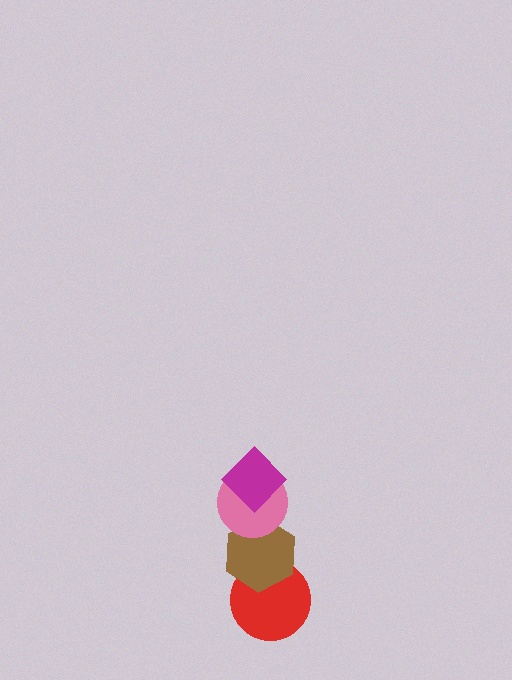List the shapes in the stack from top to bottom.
From top to bottom: the magenta diamond, the pink circle, the brown hexagon, the red circle.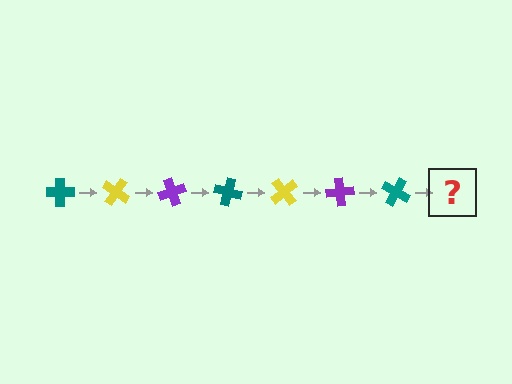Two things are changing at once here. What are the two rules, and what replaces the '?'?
The two rules are that it rotates 35 degrees each step and the color cycles through teal, yellow, and purple. The '?' should be a yellow cross, rotated 245 degrees from the start.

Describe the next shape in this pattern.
It should be a yellow cross, rotated 245 degrees from the start.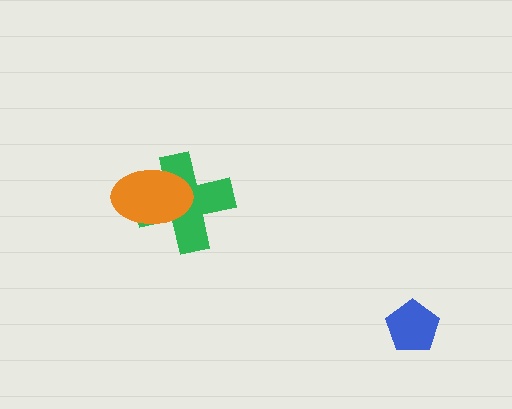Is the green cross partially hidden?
Yes, it is partially covered by another shape.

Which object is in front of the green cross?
The orange ellipse is in front of the green cross.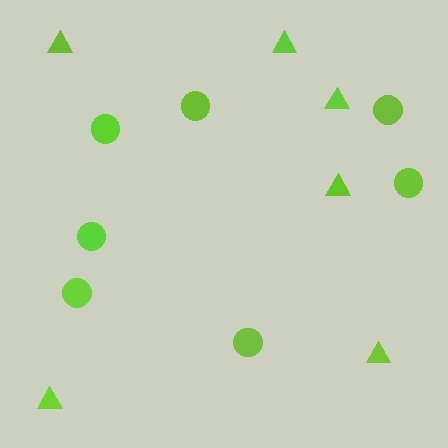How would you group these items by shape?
There are 2 groups: one group of circles (7) and one group of triangles (6).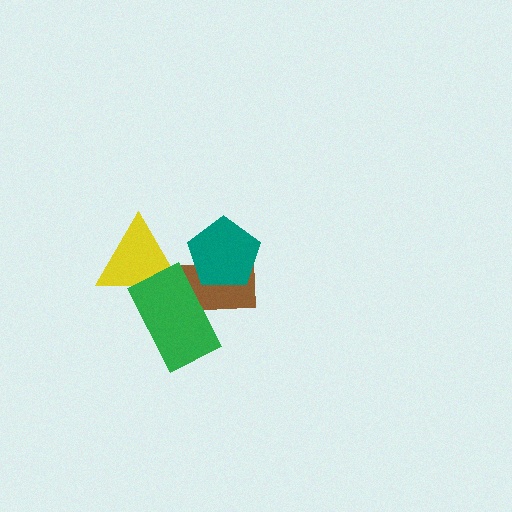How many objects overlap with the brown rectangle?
2 objects overlap with the brown rectangle.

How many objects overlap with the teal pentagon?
1 object overlaps with the teal pentagon.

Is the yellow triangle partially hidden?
Yes, it is partially covered by another shape.